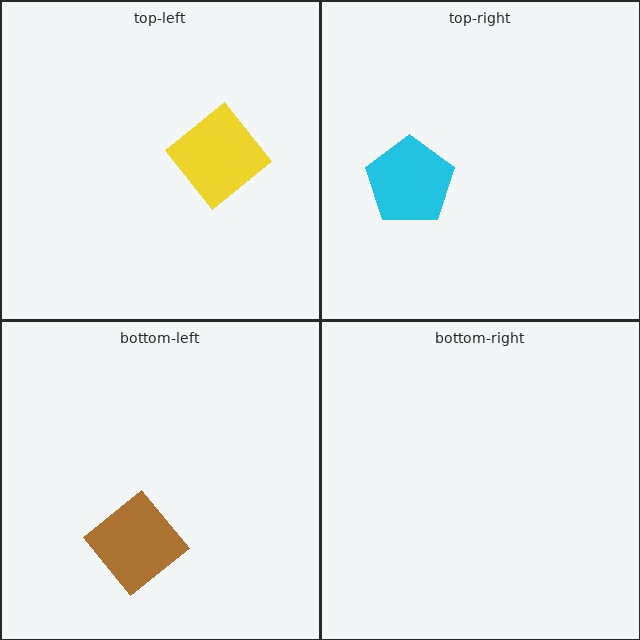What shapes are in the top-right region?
The cyan pentagon.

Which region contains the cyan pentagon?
The top-right region.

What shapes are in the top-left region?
The yellow diamond.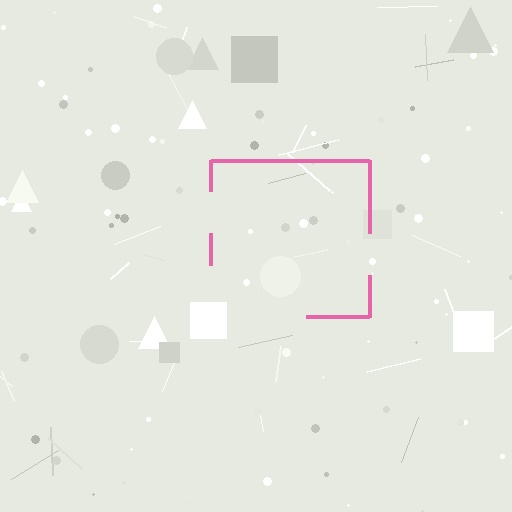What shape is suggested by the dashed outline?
The dashed outline suggests a square.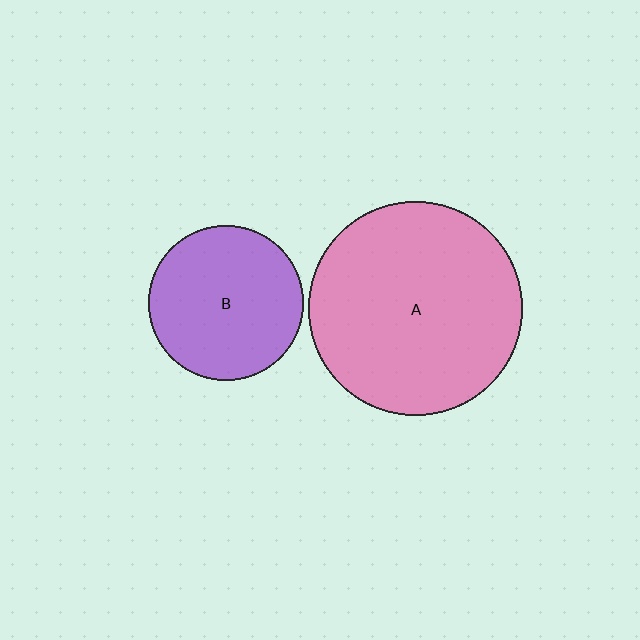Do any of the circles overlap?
No, none of the circles overlap.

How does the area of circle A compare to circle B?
Approximately 1.9 times.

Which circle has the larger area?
Circle A (pink).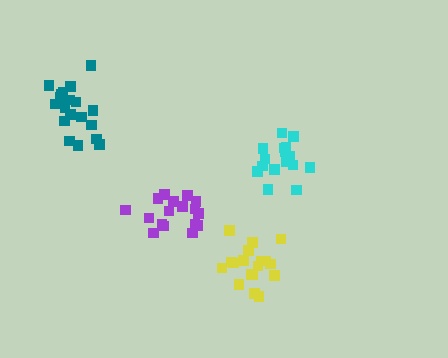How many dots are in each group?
Group 1: 19 dots, Group 2: 17 dots, Group 3: 18 dots, Group 4: 17 dots (71 total).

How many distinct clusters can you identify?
There are 4 distinct clusters.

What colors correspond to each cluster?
The clusters are colored: teal, purple, yellow, cyan.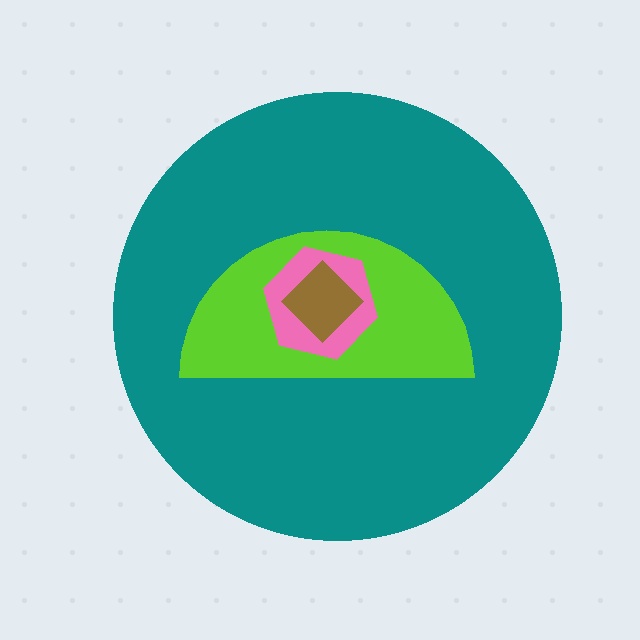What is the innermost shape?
The brown diamond.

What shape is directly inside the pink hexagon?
The brown diamond.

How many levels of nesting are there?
4.